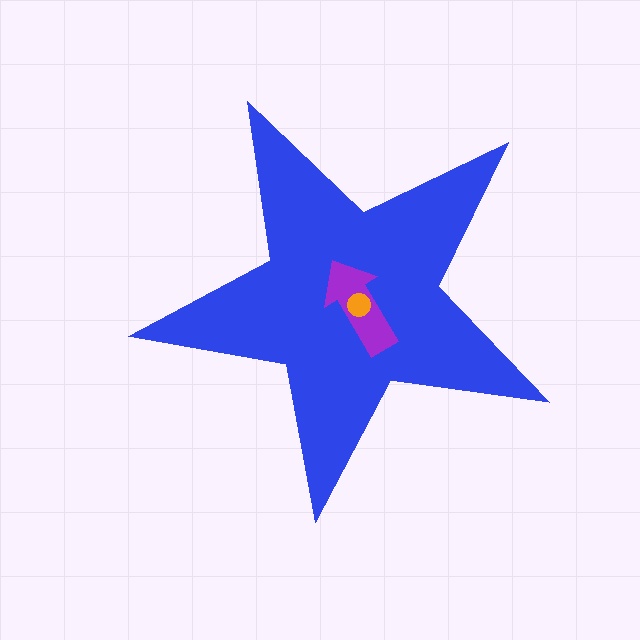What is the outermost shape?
The blue star.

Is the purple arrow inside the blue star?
Yes.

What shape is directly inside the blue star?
The purple arrow.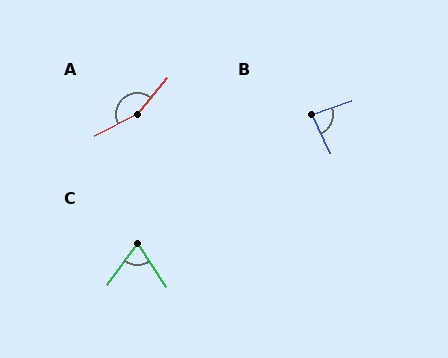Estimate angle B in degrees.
Approximately 84 degrees.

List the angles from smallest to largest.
C (69°), B (84°), A (157°).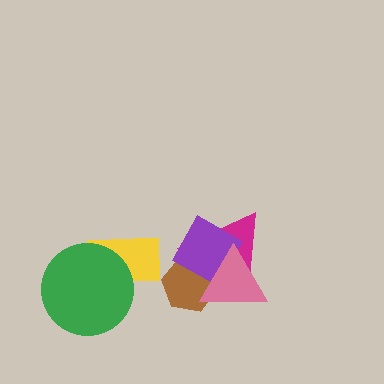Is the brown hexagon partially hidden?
Yes, it is partially covered by another shape.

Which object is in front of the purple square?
The pink triangle is in front of the purple square.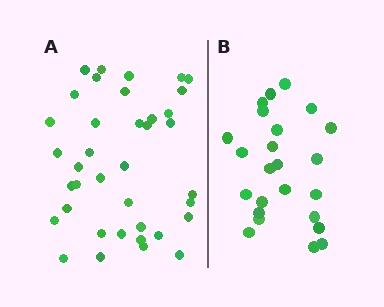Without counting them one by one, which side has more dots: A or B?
Region A (the left region) has more dots.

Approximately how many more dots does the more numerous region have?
Region A has approximately 15 more dots than region B.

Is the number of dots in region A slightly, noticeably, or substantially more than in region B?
Region A has substantially more. The ratio is roughly 1.6 to 1.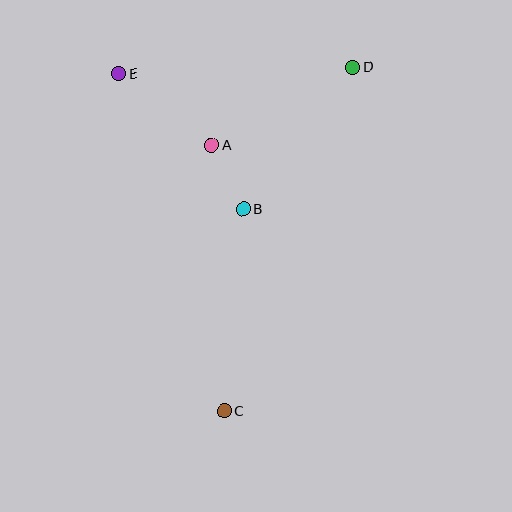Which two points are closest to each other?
Points A and B are closest to each other.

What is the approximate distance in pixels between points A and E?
The distance between A and E is approximately 117 pixels.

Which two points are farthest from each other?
Points C and D are farthest from each other.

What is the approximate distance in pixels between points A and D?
The distance between A and D is approximately 161 pixels.